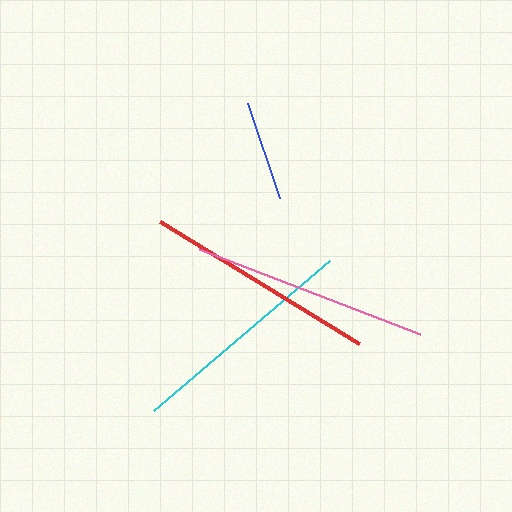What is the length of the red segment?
The red segment is approximately 234 pixels long.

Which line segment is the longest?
The pink line is the longest at approximately 237 pixels.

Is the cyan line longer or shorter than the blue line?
The cyan line is longer than the blue line.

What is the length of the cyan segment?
The cyan segment is approximately 231 pixels long.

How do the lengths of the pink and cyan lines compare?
The pink and cyan lines are approximately the same length.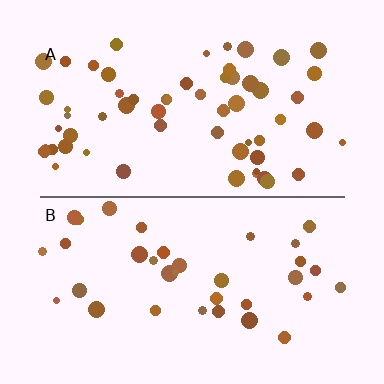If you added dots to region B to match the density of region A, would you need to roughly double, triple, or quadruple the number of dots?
Approximately double.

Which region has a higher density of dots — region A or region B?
A (the top).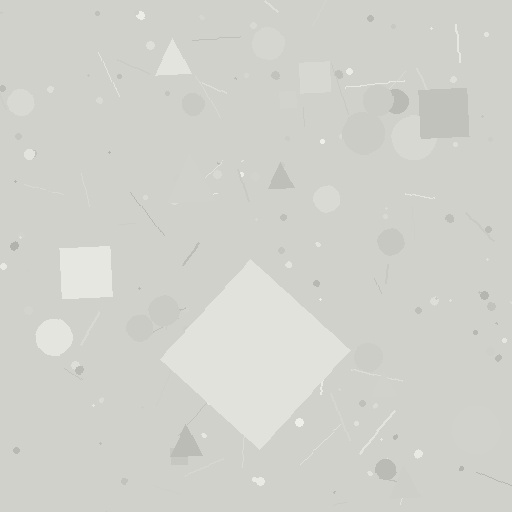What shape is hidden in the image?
A diamond is hidden in the image.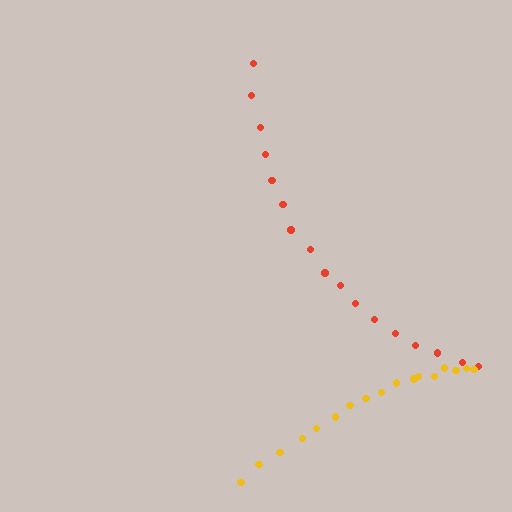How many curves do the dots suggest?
There are 2 distinct paths.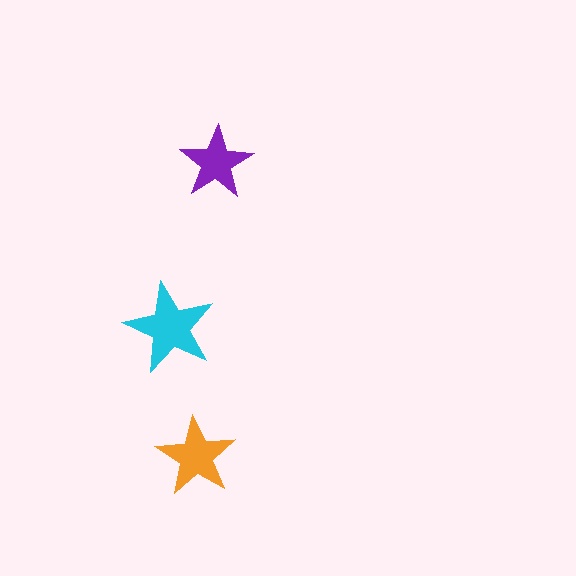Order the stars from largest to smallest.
the cyan one, the orange one, the purple one.